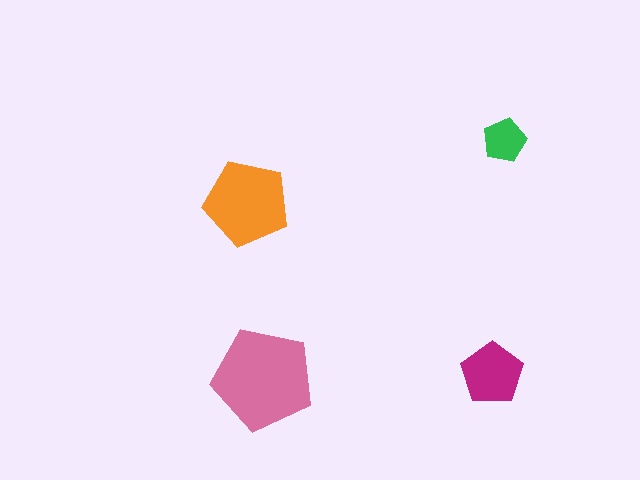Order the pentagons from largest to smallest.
the pink one, the orange one, the magenta one, the green one.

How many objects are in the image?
There are 4 objects in the image.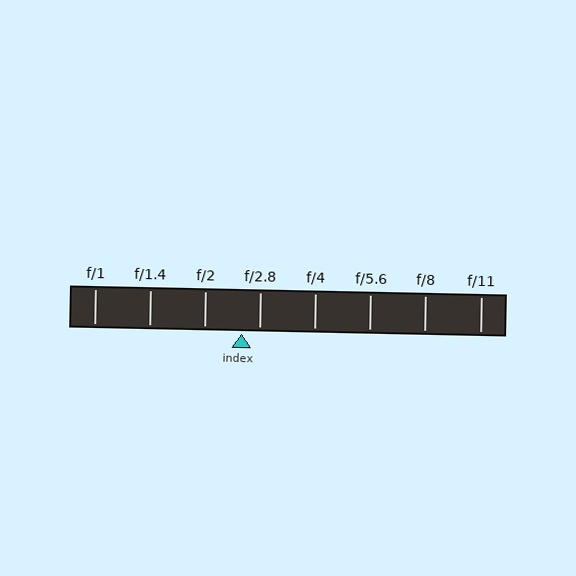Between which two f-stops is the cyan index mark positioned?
The index mark is between f/2 and f/2.8.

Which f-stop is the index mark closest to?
The index mark is closest to f/2.8.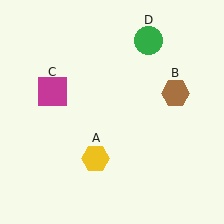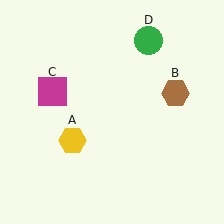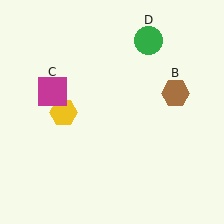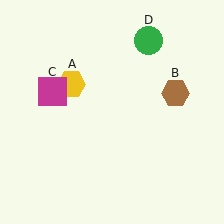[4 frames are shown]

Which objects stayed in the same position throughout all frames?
Brown hexagon (object B) and magenta square (object C) and green circle (object D) remained stationary.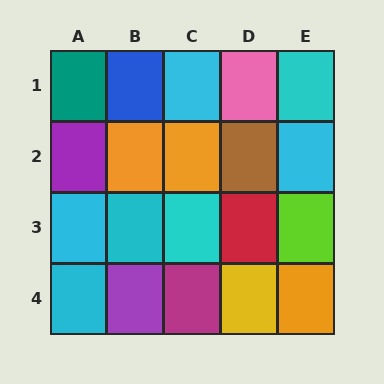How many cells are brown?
1 cell is brown.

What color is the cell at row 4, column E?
Orange.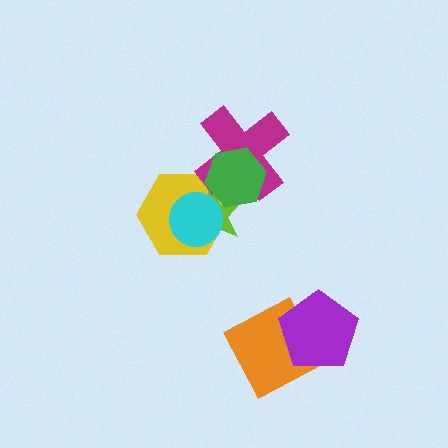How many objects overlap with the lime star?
4 objects overlap with the lime star.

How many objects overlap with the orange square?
1 object overlaps with the orange square.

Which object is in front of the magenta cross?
The green hexagon is in front of the magenta cross.